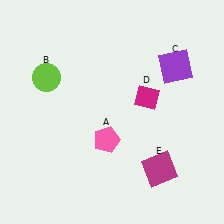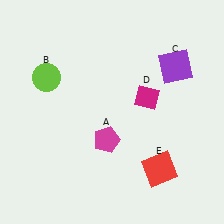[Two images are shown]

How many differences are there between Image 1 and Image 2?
There are 2 differences between the two images.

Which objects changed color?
A changed from pink to magenta. E changed from magenta to red.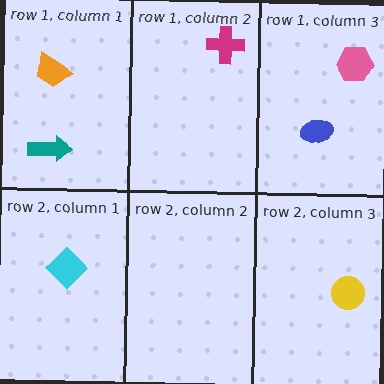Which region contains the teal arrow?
The row 1, column 1 region.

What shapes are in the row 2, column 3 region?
The yellow circle.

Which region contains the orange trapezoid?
The row 1, column 1 region.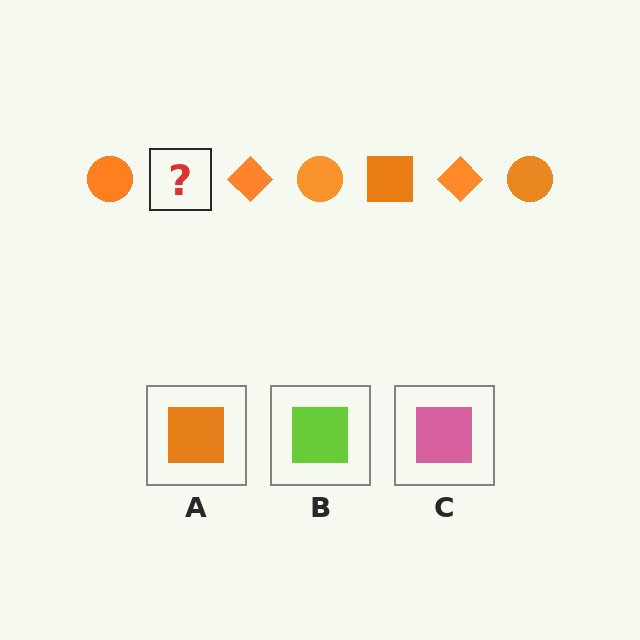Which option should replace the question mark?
Option A.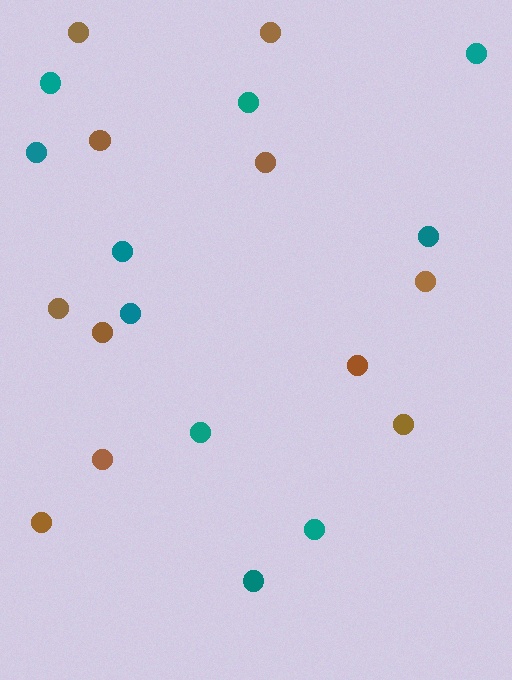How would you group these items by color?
There are 2 groups: one group of teal circles (10) and one group of brown circles (11).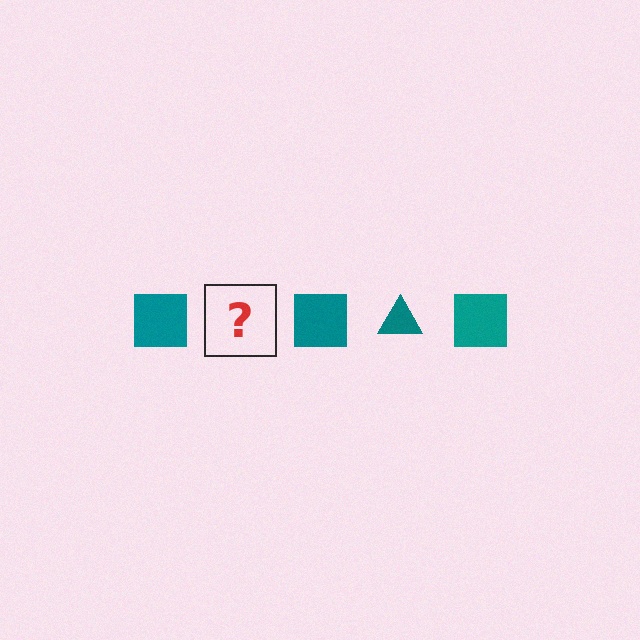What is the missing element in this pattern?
The missing element is a teal triangle.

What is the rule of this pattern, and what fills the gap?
The rule is that the pattern cycles through square, triangle shapes in teal. The gap should be filled with a teal triangle.